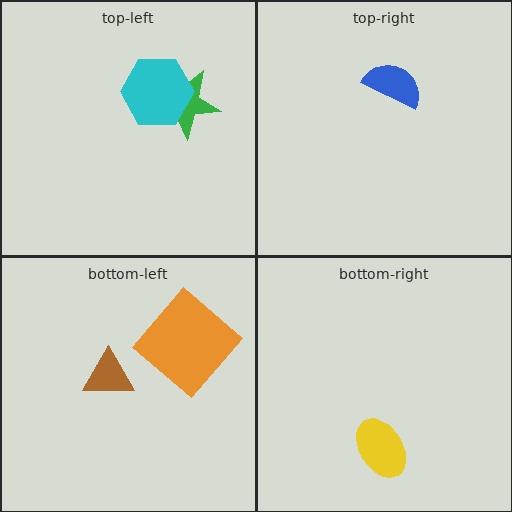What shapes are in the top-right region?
The blue semicircle.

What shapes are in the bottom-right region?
The yellow ellipse.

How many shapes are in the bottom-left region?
2.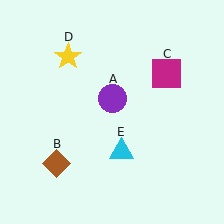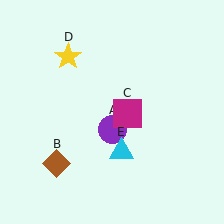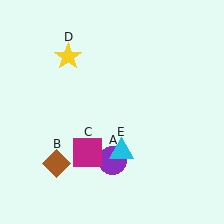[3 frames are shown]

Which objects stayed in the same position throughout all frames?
Brown diamond (object B) and yellow star (object D) and cyan triangle (object E) remained stationary.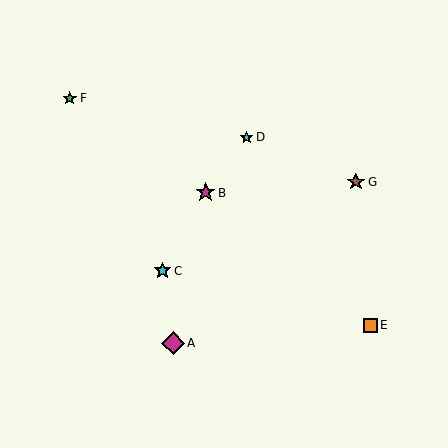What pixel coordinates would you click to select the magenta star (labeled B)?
Click at (206, 193) to select the magenta star B.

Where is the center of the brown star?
The center of the brown star is at (356, 182).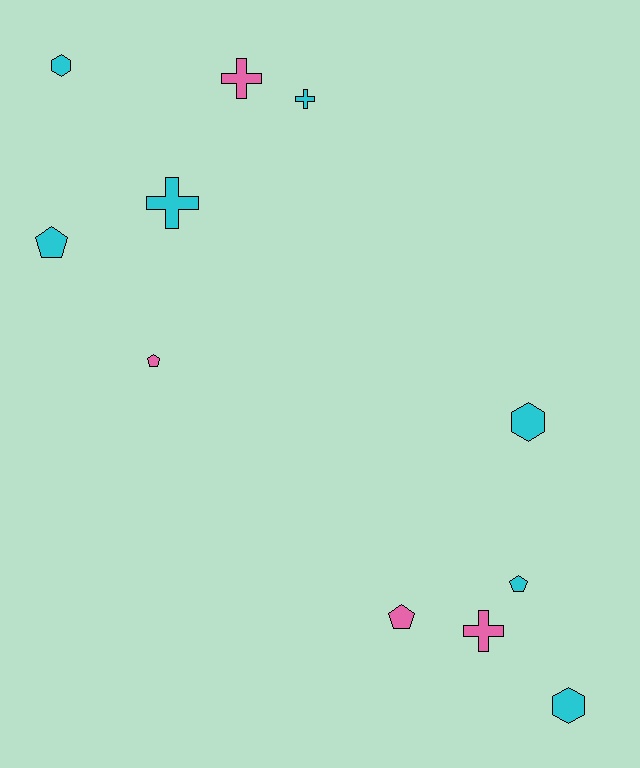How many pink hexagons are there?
There are no pink hexagons.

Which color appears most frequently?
Cyan, with 7 objects.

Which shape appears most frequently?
Pentagon, with 4 objects.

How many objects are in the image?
There are 11 objects.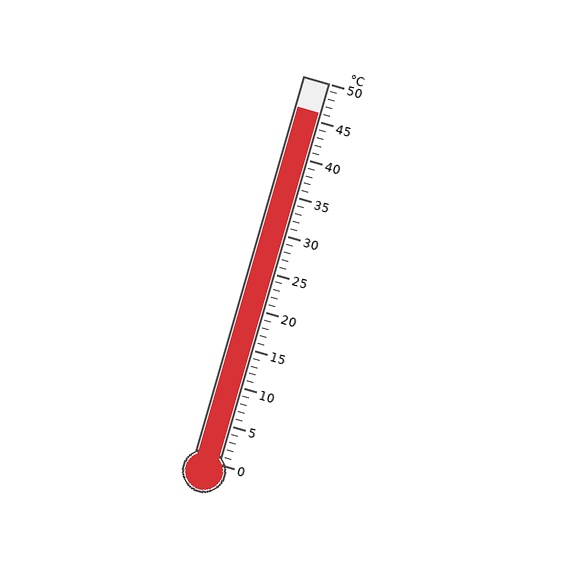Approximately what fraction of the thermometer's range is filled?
The thermometer is filled to approximately 90% of its range.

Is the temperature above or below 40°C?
The temperature is above 40°C.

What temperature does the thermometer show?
The thermometer shows approximately 46°C.